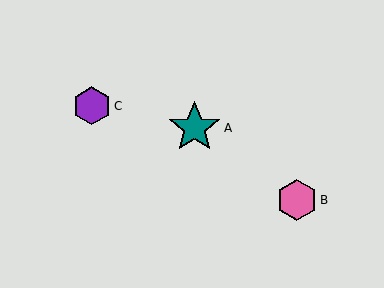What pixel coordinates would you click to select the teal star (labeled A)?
Click at (195, 128) to select the teal star A.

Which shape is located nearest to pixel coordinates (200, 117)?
The teal star (labeled A) at (195, 128) is nearest to that location.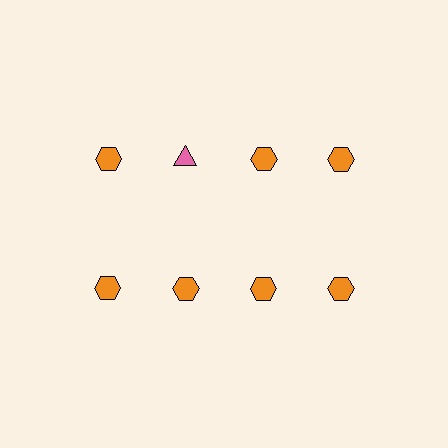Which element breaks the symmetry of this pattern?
The pink triangle in the top row, second from left column breaks the symmetry. All other shapes are orange hexagons.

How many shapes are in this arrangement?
There are 8 shapes arranged in a grid pattern.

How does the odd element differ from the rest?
It differs in both color (pink instead of orange) and shape (triangle instead of hexagon).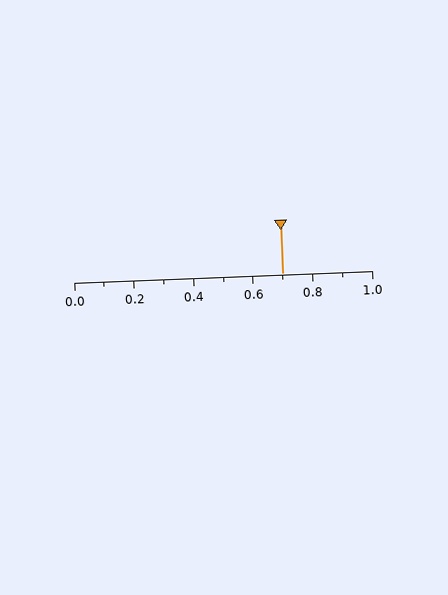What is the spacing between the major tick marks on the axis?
The major ticks are spaced 0.2 apart.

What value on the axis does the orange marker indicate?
The marker indicates approximately 0.7.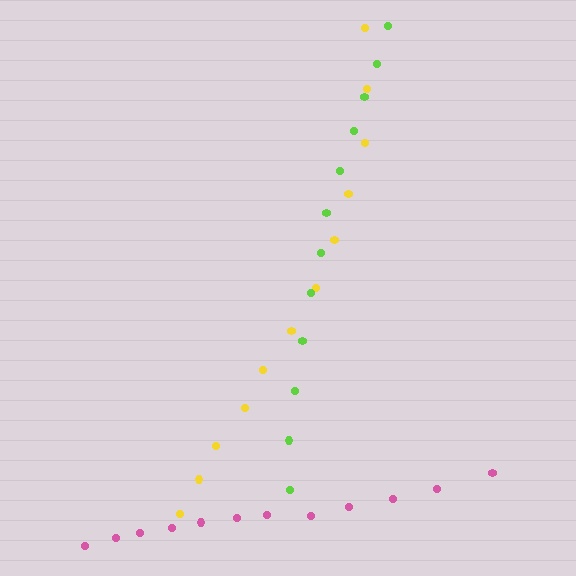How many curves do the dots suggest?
There are 3 distinct paths.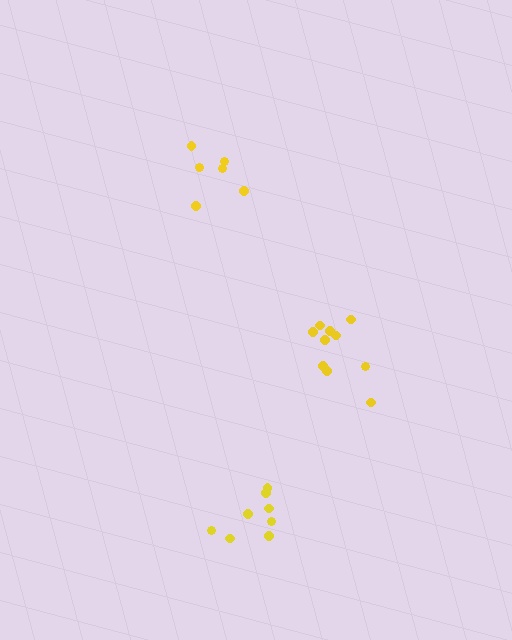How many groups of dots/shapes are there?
There are 3 groups.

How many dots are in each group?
Group 1: 8 dots, Group 2: 10 dots, Group 3: 6 dots (24 total).